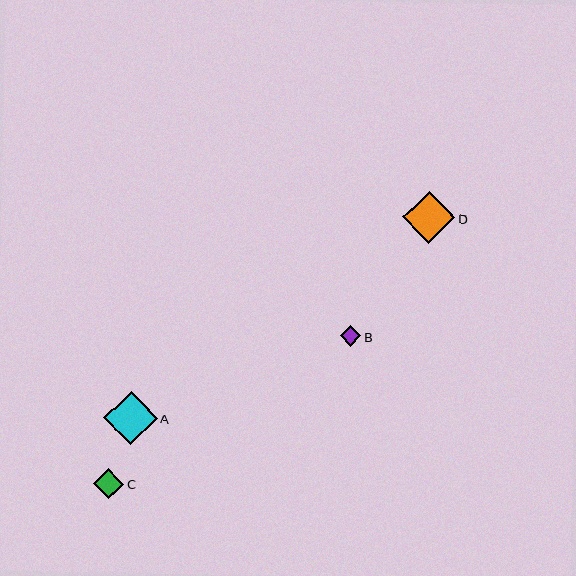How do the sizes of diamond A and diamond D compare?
Diamond A and diamond D are approximately the same size.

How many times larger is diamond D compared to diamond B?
Diamond D is approximately 2.5 times the size of diamond B.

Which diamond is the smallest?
Diamond B is the smallest with a size of approximately 21 pixels.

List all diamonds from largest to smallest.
From largest to smallest: A, D, C, B.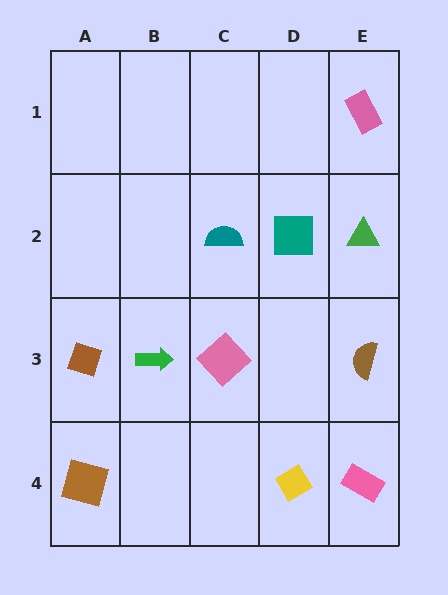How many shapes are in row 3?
4 shapes.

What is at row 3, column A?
A brown diamond.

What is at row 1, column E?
A pink rectangle.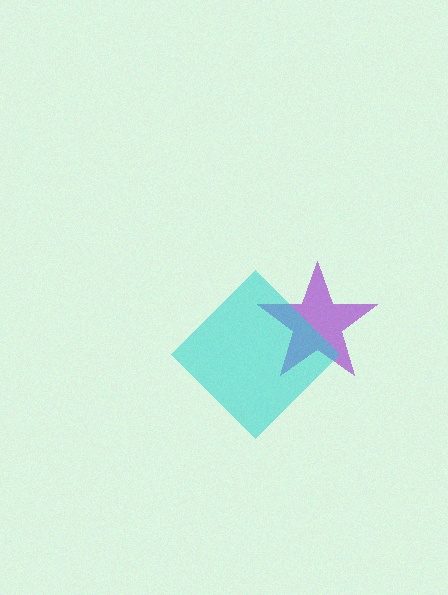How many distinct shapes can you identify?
There are 2 distinct shapes: a purple star, a cyan diamond.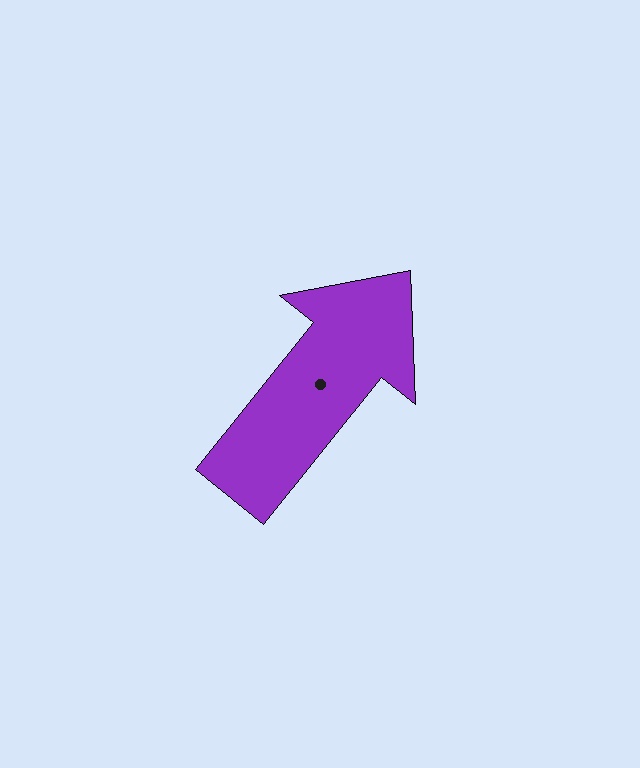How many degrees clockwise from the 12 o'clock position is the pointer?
Approximately 39 degrees.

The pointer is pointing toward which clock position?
Roughly 1 o'clock.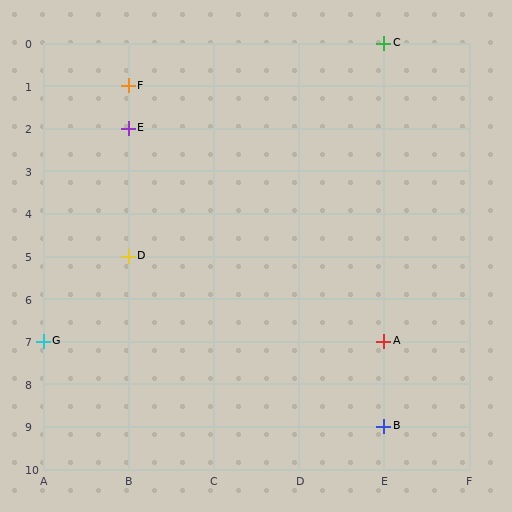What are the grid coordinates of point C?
Point C is at grid coordinates (E, 0).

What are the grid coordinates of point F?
Point F is at grid coordinates (B, 1).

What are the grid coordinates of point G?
Point G is at grid coordinates (A, 7).